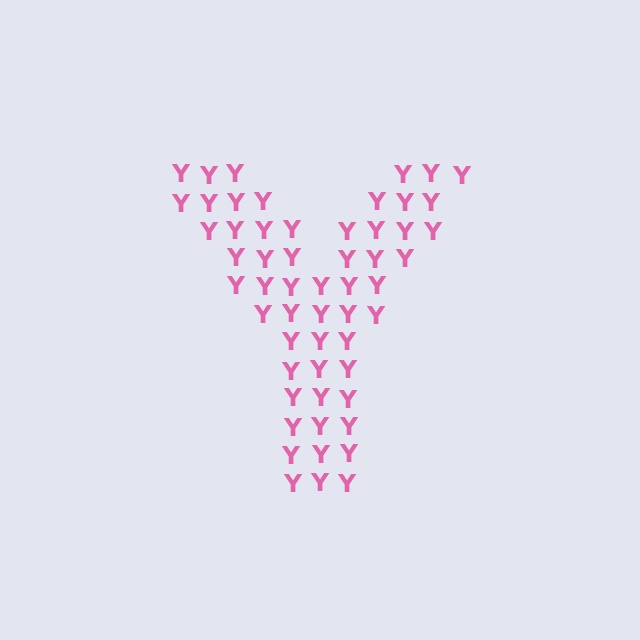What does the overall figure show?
The overall figure shows the letter Y.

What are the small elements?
The small elements are letter Y's.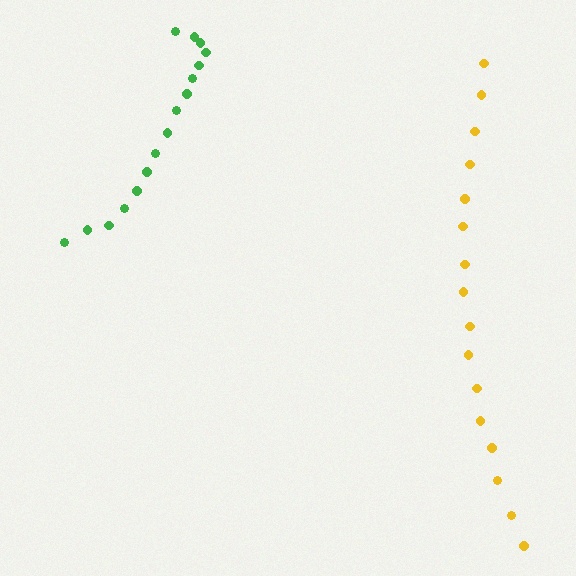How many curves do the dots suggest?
There are 2 distinct paths.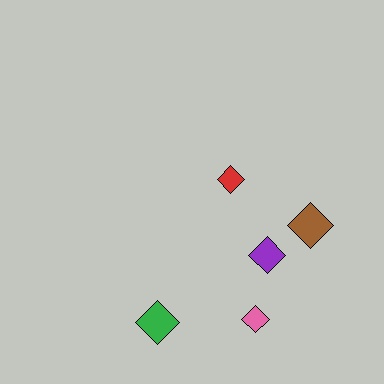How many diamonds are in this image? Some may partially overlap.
There are 5 diamonds.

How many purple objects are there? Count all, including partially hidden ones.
There is 1 purple object.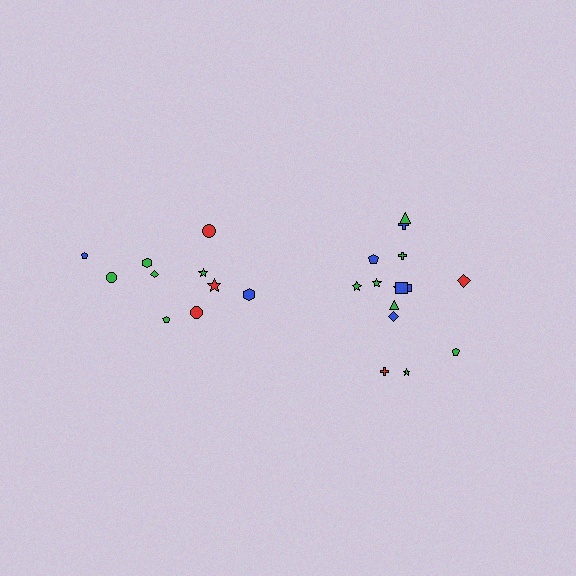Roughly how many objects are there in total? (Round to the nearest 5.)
Roughly 25 objects in total.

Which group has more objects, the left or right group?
The right group.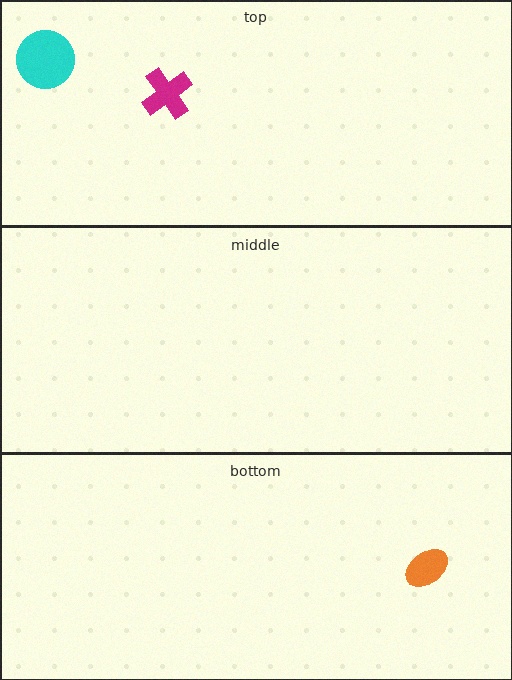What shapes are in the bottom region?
The orange ellipse.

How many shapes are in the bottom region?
1.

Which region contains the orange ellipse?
The bottom region.